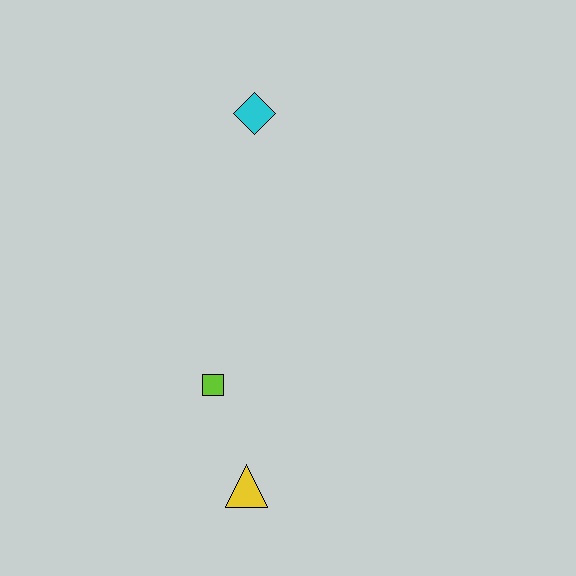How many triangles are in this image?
There is 1 triangle.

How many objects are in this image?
There are 3 objects.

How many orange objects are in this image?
There are no orange objects.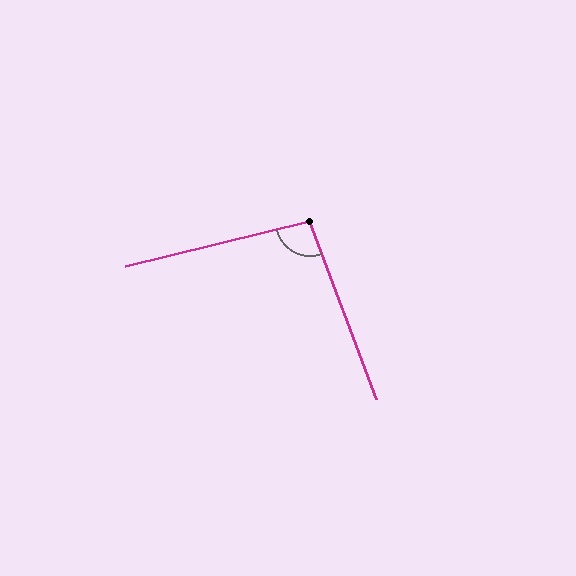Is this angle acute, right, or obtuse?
It is obtuse.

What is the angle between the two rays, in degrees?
Approximately 97 degrees.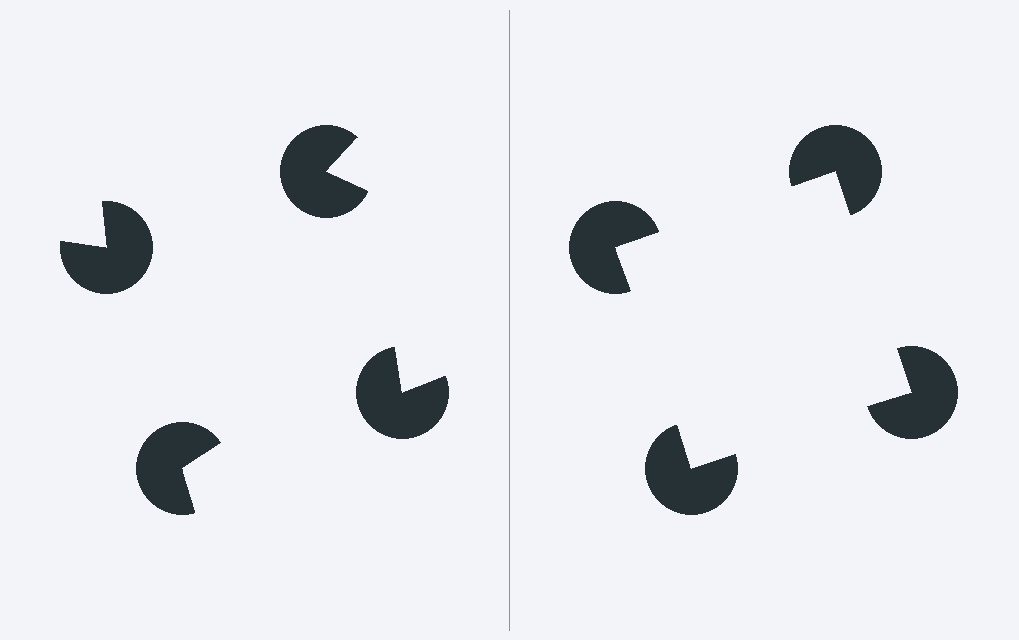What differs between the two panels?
The pac-man discs are positioned identically on both sides; only the wedge orientations differ. On the right they align to a square; on the left they are misaligned.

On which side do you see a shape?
An illusory square appears on the right side. On the left side the wedge cuts are rotated, so no coherent shape forms.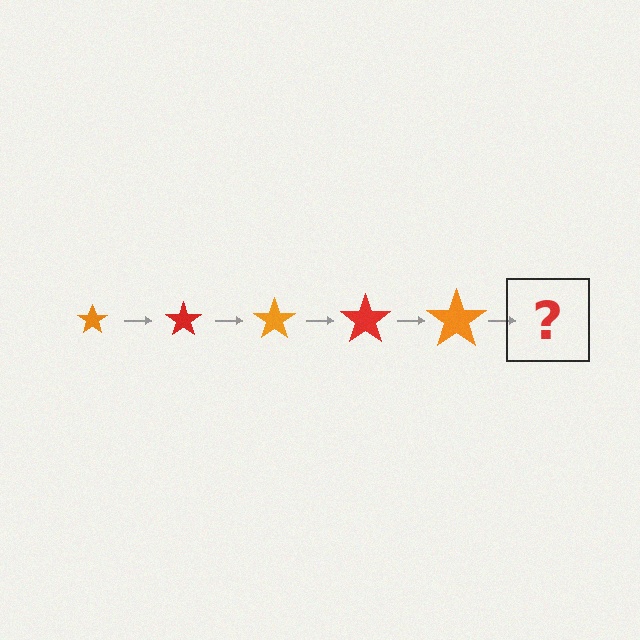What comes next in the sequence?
The next element should be a red star, larger than the previous one.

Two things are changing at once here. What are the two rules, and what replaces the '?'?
The two rules are that the star grows larger each step and the color cycles through orange and red. The '?' should be a red star, larger than the previous one.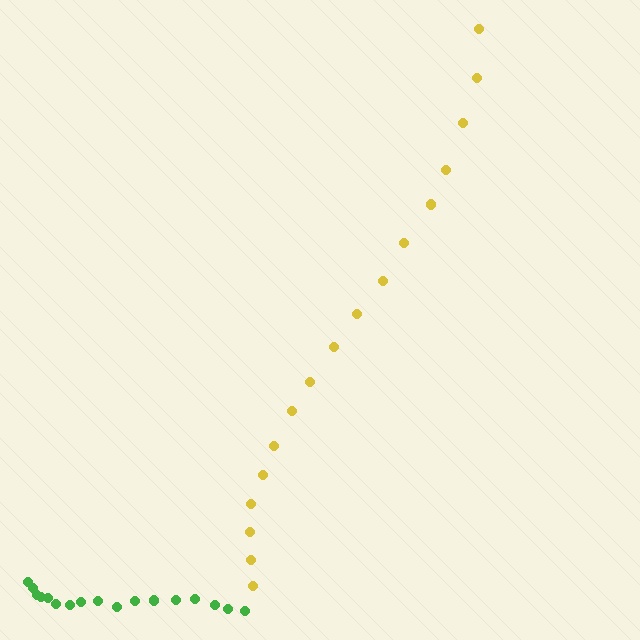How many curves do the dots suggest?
There are 2 distinct paths.